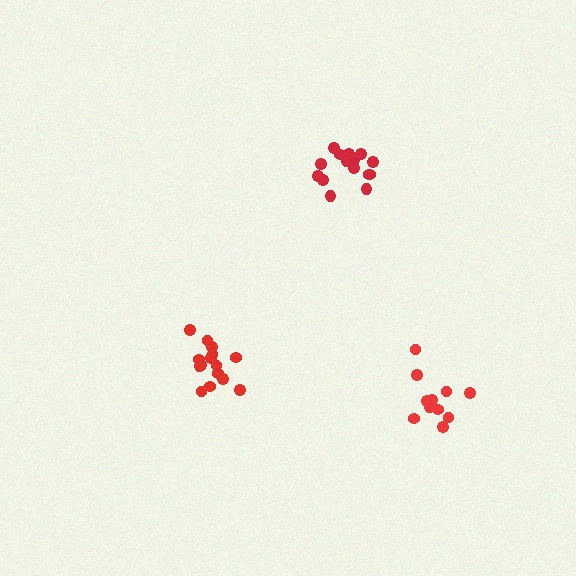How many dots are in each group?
Group 1: 15 dots, Group 2: 15 dots, Group 3: 12 dots (42 total).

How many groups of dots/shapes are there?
There are 3 groups.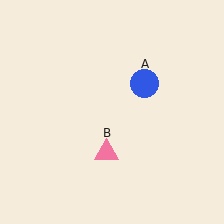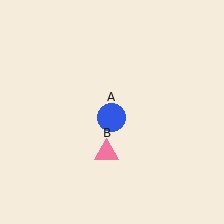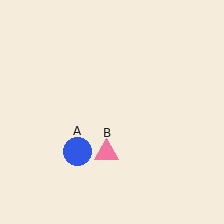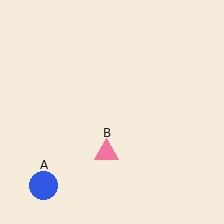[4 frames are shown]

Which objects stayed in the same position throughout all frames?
Pink triangle (object B) remained stationary.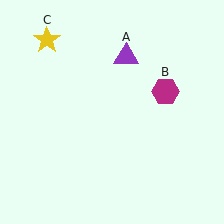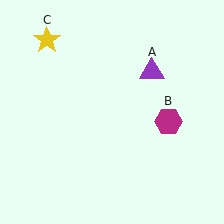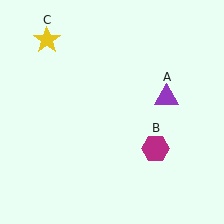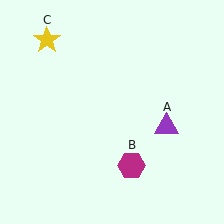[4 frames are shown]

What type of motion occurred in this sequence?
The purple triangle (object A), magenta hexagon (object B) rotated clockwise around the center of the scene.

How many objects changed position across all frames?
2 objects changed position: purple triangle (object A), magenta hexagon (object B).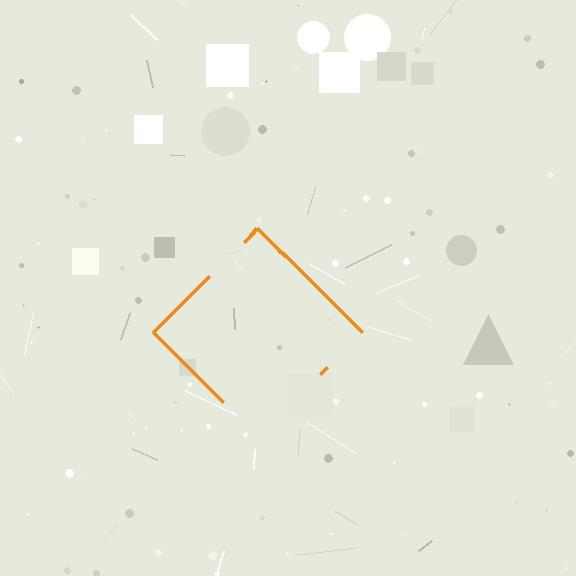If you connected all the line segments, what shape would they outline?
They would outline a diamond.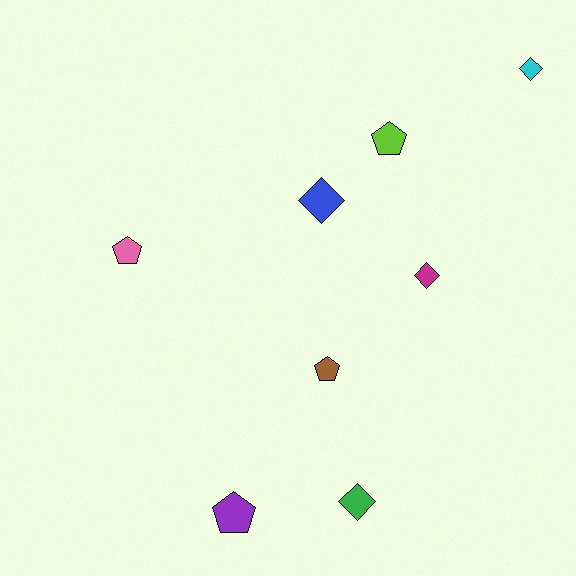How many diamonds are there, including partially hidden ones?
There are 4 diamonds.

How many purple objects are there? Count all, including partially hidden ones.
There is 1 purple object.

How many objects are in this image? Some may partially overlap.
There are 8 objects.